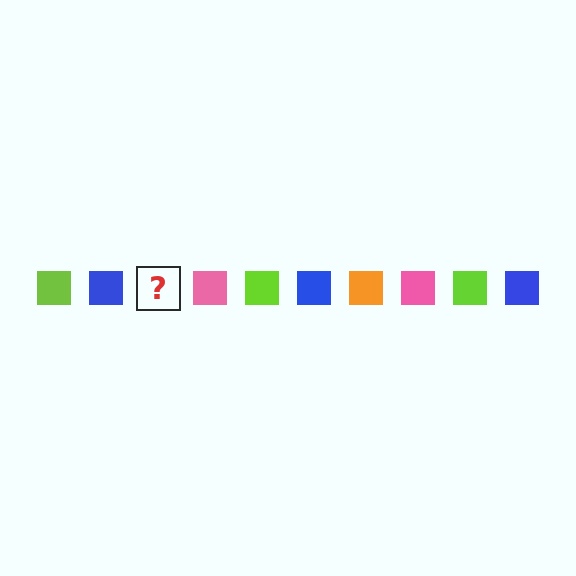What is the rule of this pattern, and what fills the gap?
The rule is that the pattern cycles through lime, blue, orange, pink squares. The gap should be filled with an orange square.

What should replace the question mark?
The question mark should be replaced with an orange square.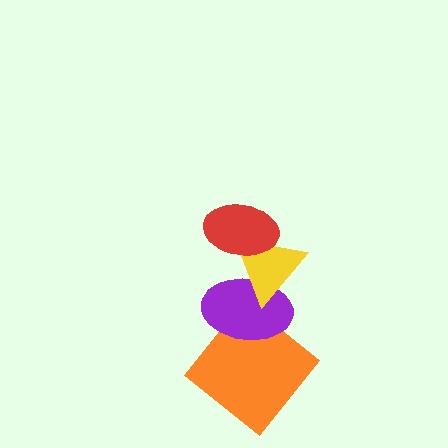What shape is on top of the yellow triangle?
The red ellipse is on top of the yellow triangle.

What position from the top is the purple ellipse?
The purple ellipse is 3rd from the top.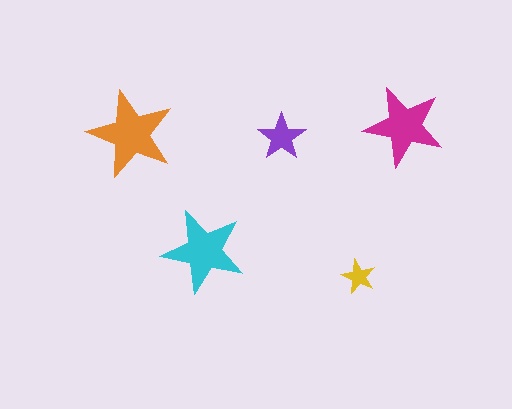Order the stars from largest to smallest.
the orange one, the cyan one, the magenta one, the purple one, the yellow one.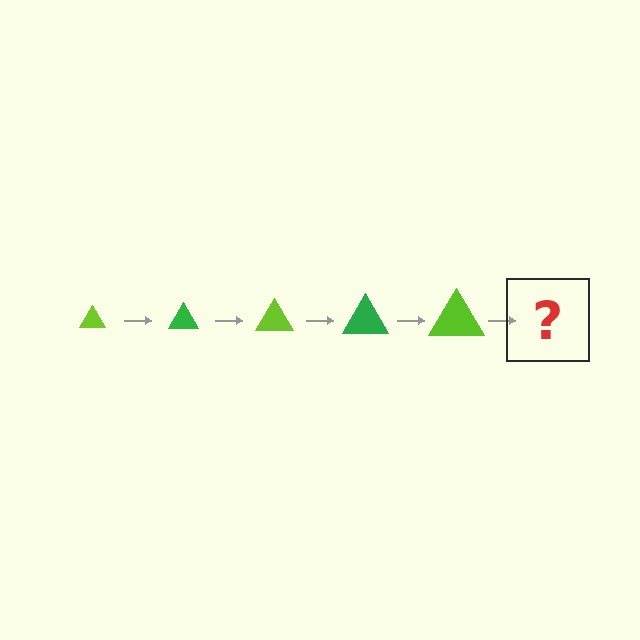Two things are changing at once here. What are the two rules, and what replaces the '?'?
The two rules are that the triangle grows larger each step and the color cycles through lime and green. The '?' should be a green triangle, larger than the previous one.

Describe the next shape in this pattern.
It should be a green triangle, larger than the previous one.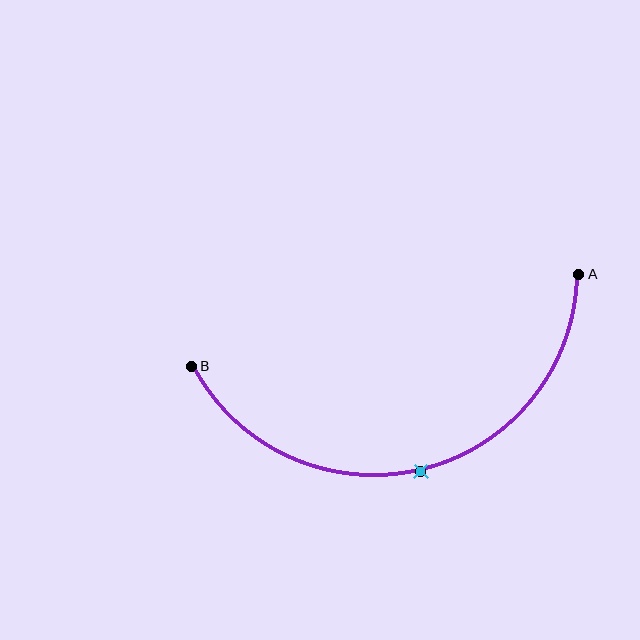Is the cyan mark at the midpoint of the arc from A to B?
Yes. The cyan mark lies on the arc at equal arc-length from both A and B — it is the arc midpoint.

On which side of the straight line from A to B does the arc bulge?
The arc bulges below the straight line connecting A and B.